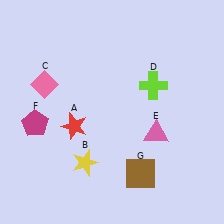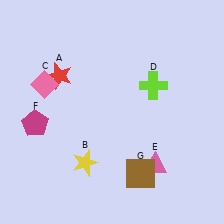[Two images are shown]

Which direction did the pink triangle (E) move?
The pink triangle (E) moved down.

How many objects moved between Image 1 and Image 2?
2 objects moved between the two images.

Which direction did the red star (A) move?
The red star (A) moved up.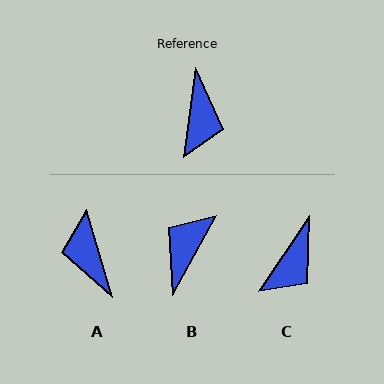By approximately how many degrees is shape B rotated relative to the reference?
Approximately 160 degrees counter-clockwise.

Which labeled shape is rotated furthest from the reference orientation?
B, about 160 degrees away.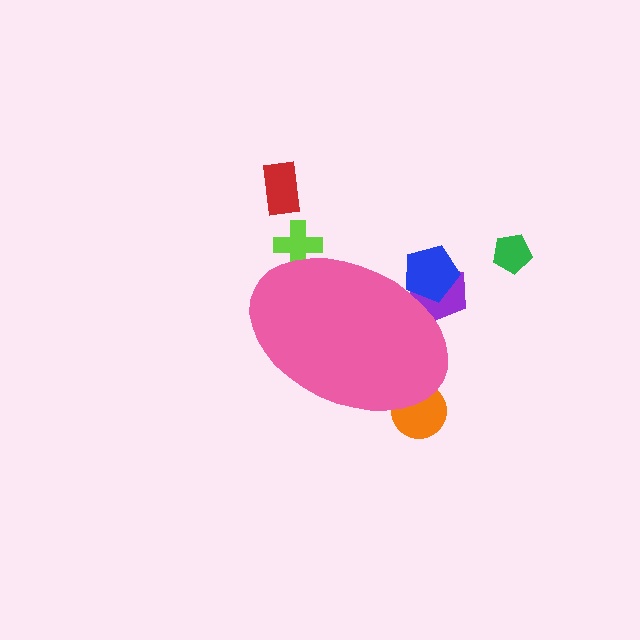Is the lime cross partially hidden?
Yes, the lime cross is partially hidden behind the pink ellipse.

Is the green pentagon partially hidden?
No, the green pentagon is fully visible.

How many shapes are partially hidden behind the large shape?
4 shapes are partially hidden.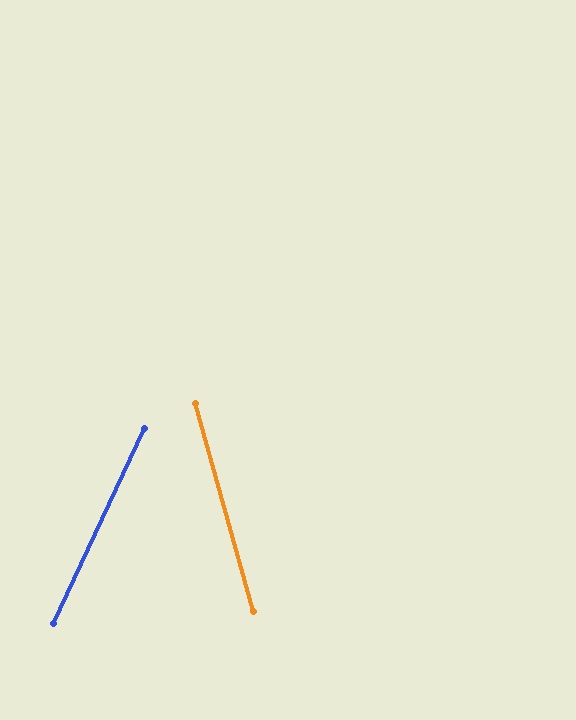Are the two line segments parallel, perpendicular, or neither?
Neither parallel nor perpendicular — they differ by about 40°.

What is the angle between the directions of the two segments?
Approximately 40 degrees.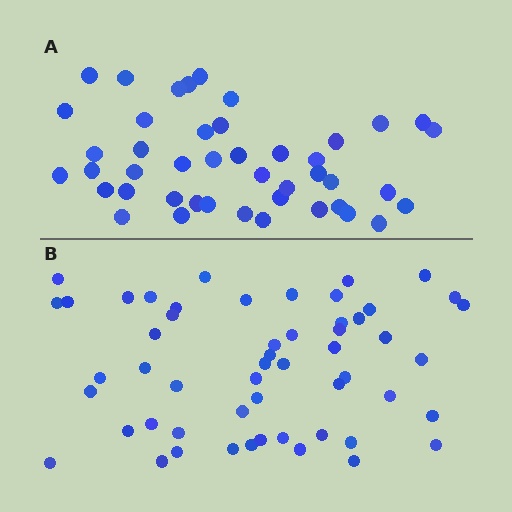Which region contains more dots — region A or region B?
Region B (the bottom region) has more dots.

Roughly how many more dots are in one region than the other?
Region B has roughly 10 or so more dots than region A.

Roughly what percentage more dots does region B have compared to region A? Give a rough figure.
About 25% more.